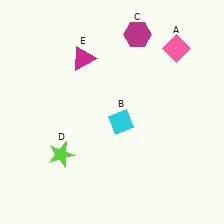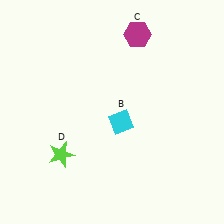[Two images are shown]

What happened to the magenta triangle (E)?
The magenta triangle (E) was removed in Image 2. It was in the top-left area of Image 1.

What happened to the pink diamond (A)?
The pink diamond (A) was removed in Image 2. It was in the top-right area of Image 1.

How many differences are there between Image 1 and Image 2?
There are 2 differences between the two images.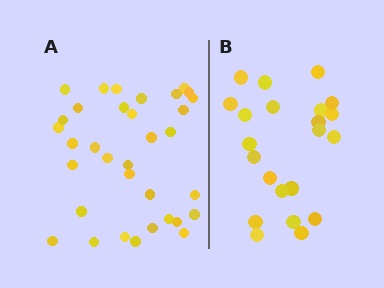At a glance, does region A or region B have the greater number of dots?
Region A (the left region) has more dots.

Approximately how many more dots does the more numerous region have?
Region A has roughly 12 or so more dots than region B.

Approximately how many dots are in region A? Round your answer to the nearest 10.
About 30 dots. (The exact count is 34, which rounds to 30.)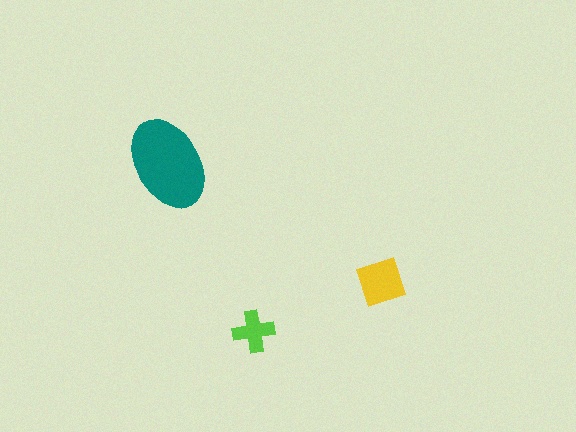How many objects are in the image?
There are 3 objects in the image.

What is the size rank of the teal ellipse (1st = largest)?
1st.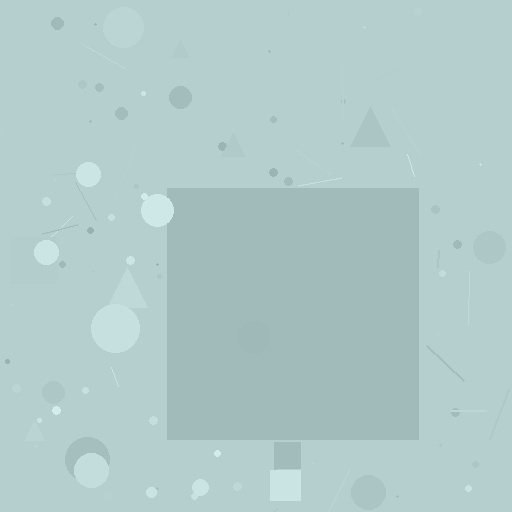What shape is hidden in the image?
A square is hidden in the image.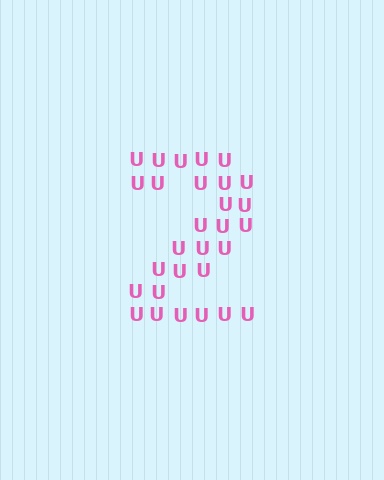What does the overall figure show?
The overall figure shows the digit 2.